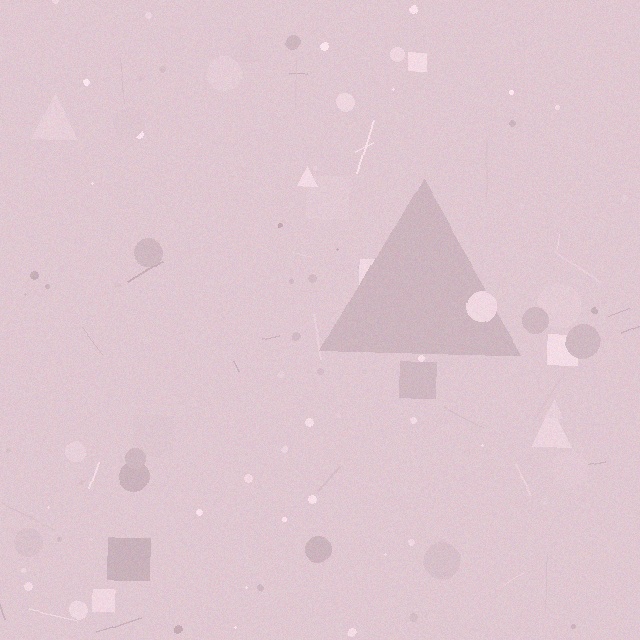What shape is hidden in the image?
A triangle is hidden in the image.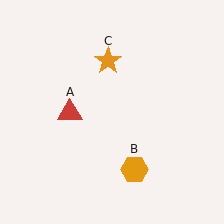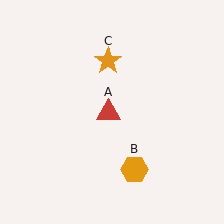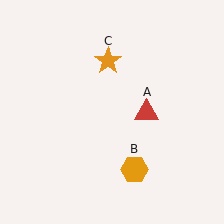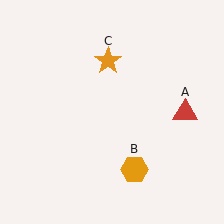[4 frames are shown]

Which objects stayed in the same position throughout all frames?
Orange hexagon (object B) and orange star (object C) remained stationary.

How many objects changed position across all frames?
1 object changed position: red triangle (object A).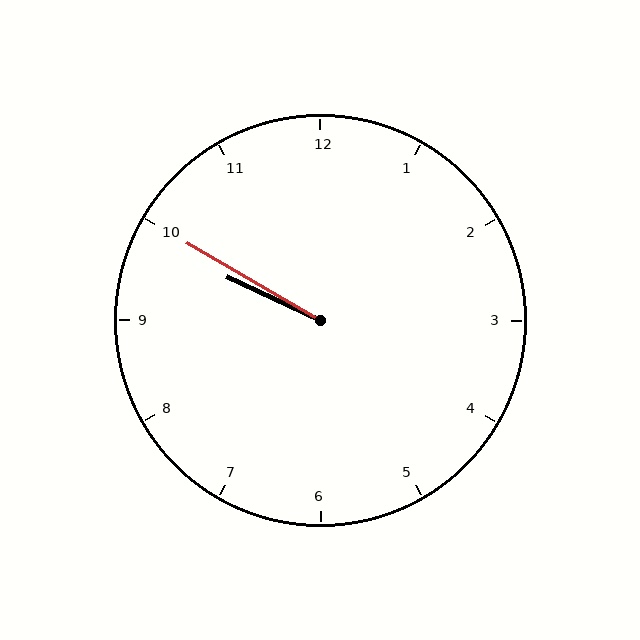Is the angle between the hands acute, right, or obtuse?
It is acute.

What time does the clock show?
9:50.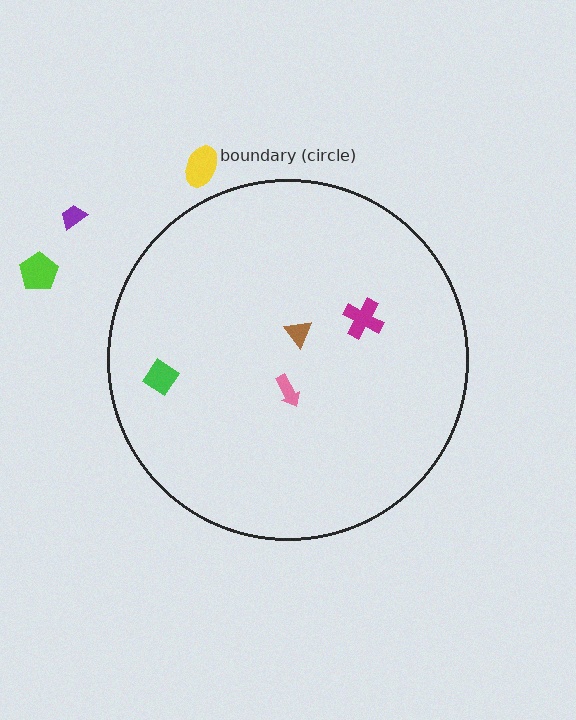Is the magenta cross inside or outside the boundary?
Inside.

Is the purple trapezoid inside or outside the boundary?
Outside.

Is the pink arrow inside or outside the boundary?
Inside.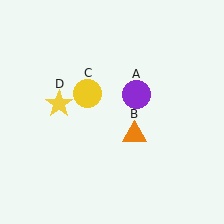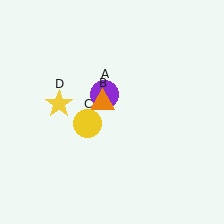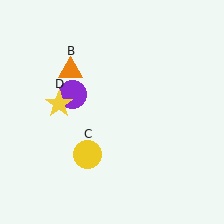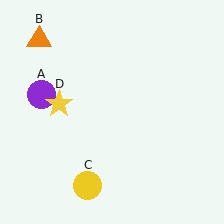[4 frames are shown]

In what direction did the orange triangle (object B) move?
The orange triangle (object B) moved up and to the left.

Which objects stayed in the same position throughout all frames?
Yellow star (object D) remained stationary.